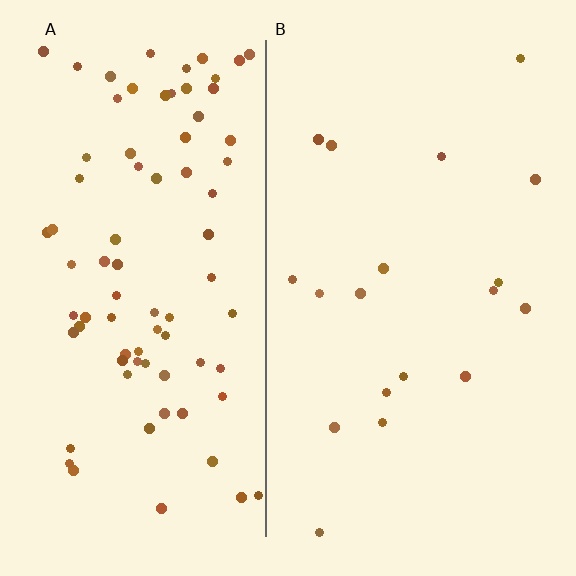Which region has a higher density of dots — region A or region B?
A (the left).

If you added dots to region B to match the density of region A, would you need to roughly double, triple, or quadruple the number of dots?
Approximately quadruple.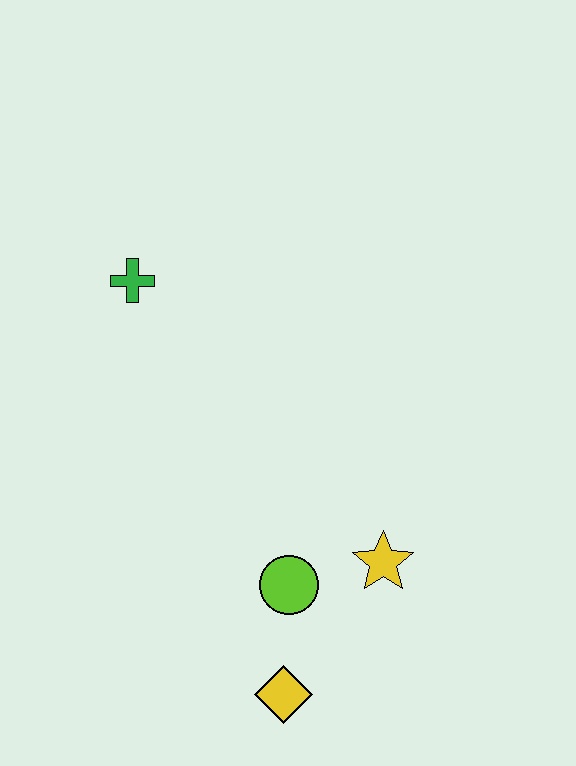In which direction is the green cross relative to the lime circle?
The green cross is above the lime circle.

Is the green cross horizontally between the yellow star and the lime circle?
No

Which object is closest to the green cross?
The lime circle is closest to the green cross.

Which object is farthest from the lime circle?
The green cross is farthest from the lime circle.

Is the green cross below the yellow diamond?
No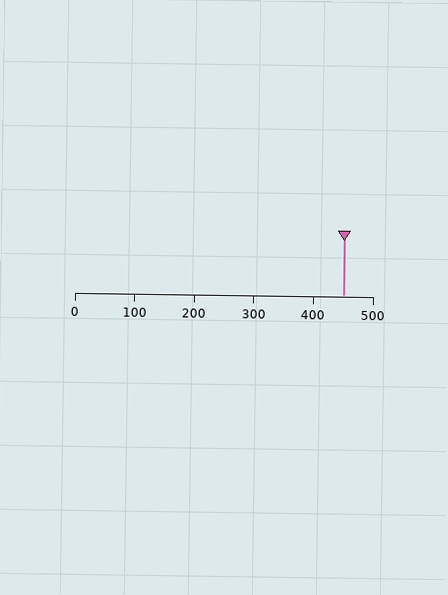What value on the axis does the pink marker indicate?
The marker indicates approximately 450.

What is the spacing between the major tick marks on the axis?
The major ticks are spaced 100 apart.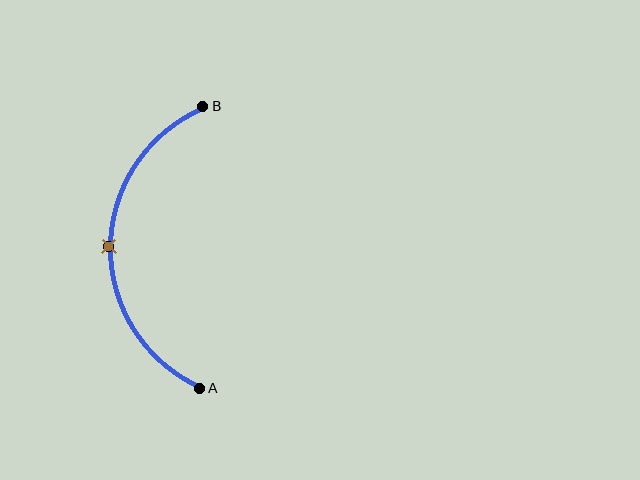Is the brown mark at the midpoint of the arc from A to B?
Yes. The brown mark lies on the arc at equal arc-length from both A and B — it is the arc midpoint.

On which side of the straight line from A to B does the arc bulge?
The arc bulges to the left of the straight line connecting A and B.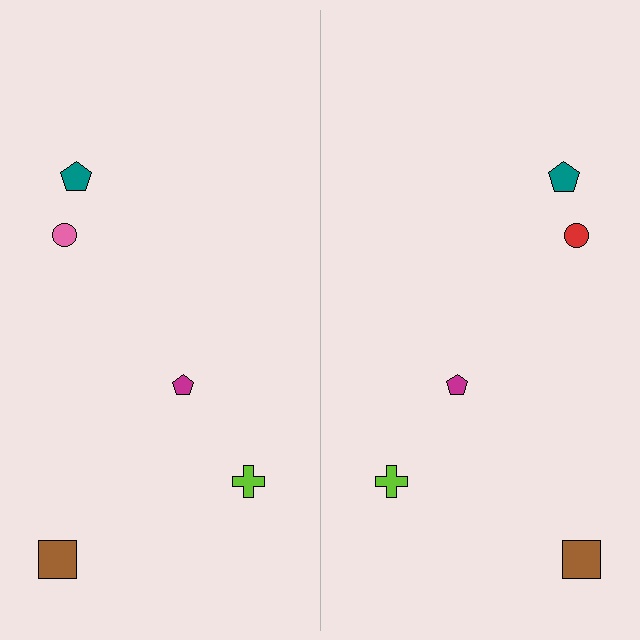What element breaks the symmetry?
The red circle on the right side breaks the symmetry — its mirror counterpart is pink.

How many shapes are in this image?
There are 10 shapes in this image.